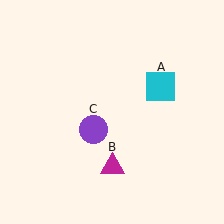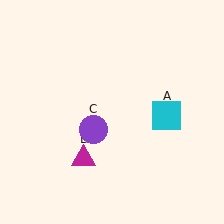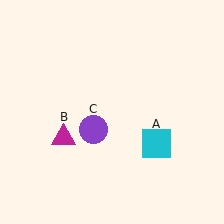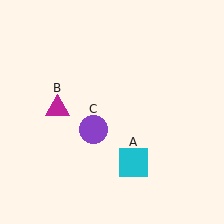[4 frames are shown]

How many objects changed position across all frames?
2 objects changed position: cyan square (object A), magenta triangle (object B).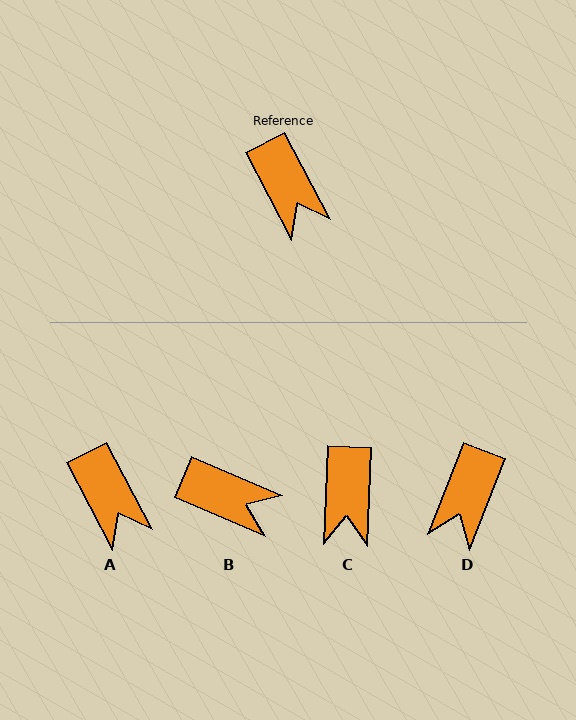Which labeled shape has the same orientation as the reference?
A.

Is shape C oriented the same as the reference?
No, it is off by about 30 degrees.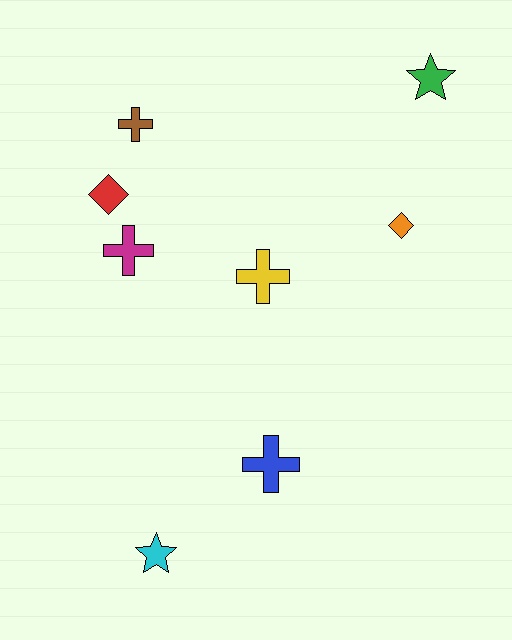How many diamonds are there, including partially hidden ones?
There are 2 diamonds.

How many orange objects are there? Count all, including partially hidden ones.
There is 1 orange object.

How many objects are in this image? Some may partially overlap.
There are 8 objects.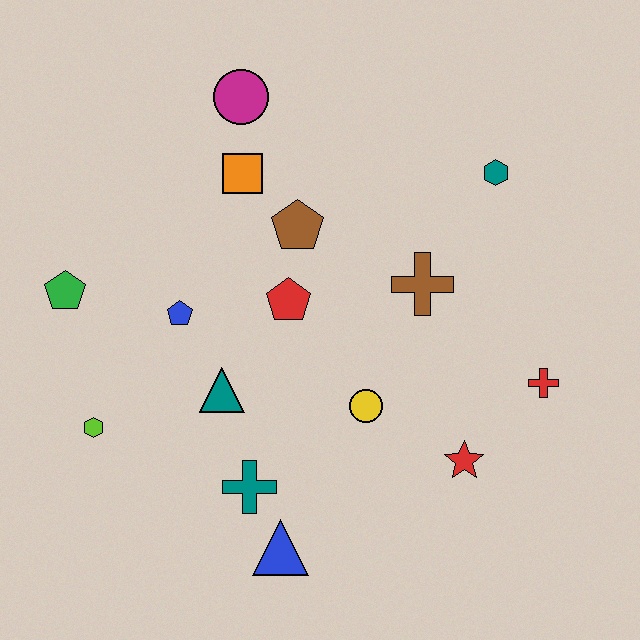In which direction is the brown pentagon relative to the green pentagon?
The brown pentagon is to the right of the green pentagon.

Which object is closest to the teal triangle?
The blue pentagon is closest to the teal triangle.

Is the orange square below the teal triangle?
No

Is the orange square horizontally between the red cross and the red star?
No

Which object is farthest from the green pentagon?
The red cross is farthest from the green pentagon.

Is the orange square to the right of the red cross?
No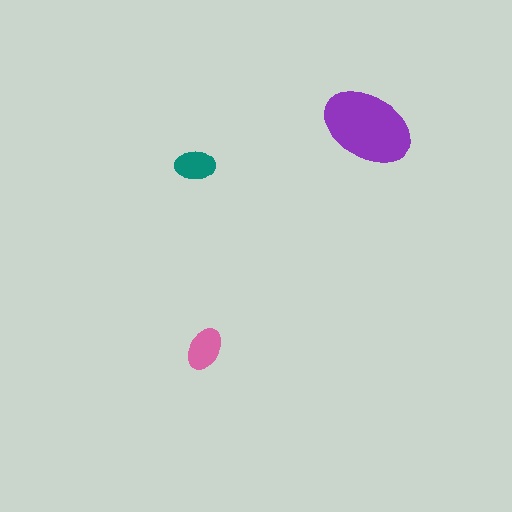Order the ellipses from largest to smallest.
the purple one, the pink one, the teal one.